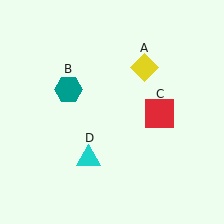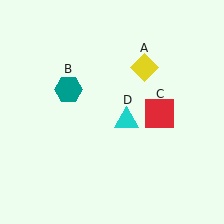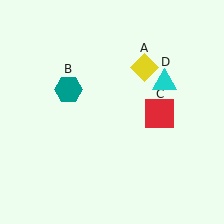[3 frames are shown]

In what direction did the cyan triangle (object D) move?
The cyan triangle (object D) moved up and to the right.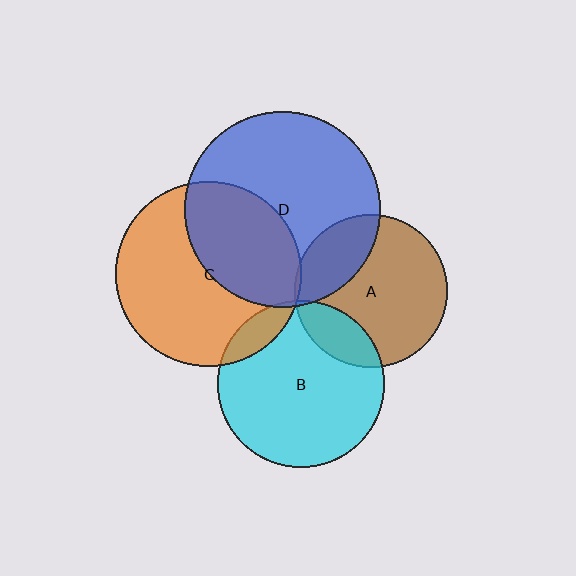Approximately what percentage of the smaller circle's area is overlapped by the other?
Approximately 5%.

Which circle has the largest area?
Circle D (blue).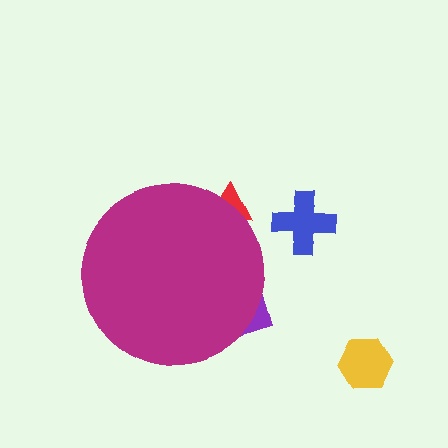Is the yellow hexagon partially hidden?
No, the yellow hexagon is fully visible.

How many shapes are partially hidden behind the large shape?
2 shapes are partially hidden.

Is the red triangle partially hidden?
Yes, the red triangle is partially hidden behind the magenta circle.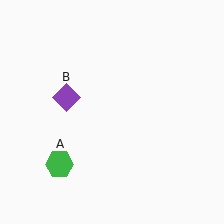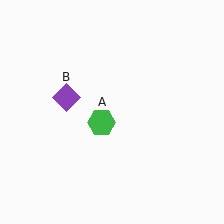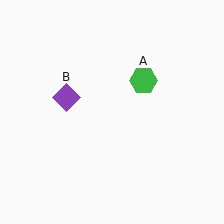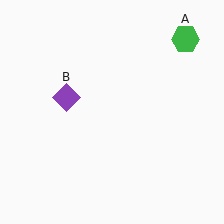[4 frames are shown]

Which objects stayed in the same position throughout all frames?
Purple diamond (object B) remained stationary.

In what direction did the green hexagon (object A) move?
The green hexagon (object A) moved up and to the right.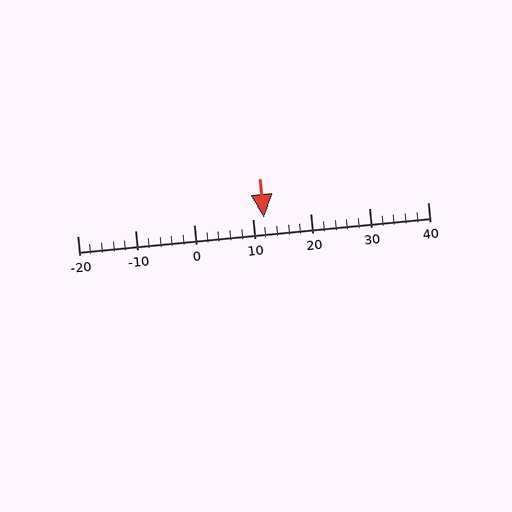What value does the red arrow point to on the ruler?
The red arrow points to approximately 12.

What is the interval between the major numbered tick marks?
The major tick marks are spaced 10 units apart.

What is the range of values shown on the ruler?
The ruler shows values from -20 to 40.